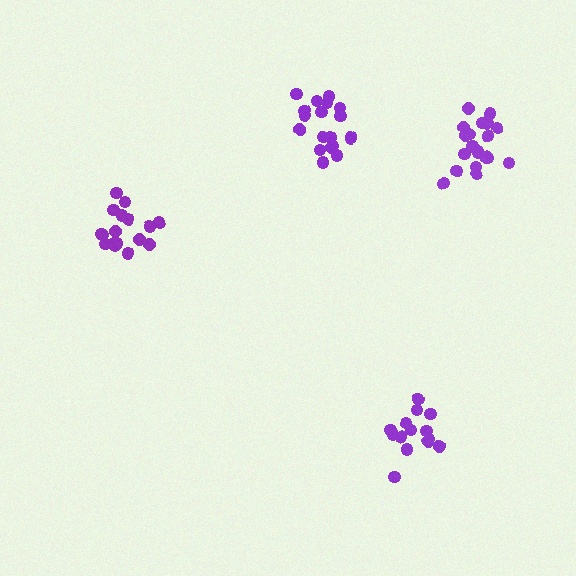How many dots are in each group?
Group 1: 19 dots, Group 2: 20 dots, Group 3: 18 dots, Group 4: 14 dots (71 total).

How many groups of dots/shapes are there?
There are 4 groups.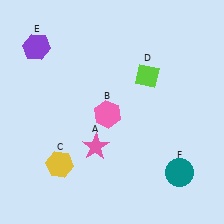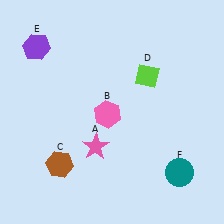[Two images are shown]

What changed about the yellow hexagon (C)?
In Image 1, C is yellow. In Image 2, it changed to brown.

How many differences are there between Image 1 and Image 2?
There is 1 difference between the two images.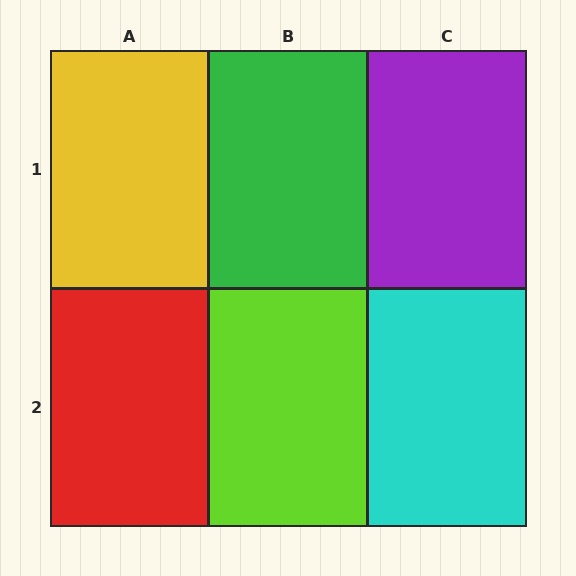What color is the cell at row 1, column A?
Yellow.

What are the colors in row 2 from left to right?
Red, lime, cyan.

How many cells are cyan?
1 cell is cyan.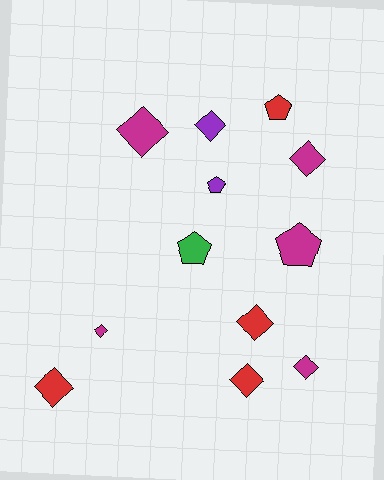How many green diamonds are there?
There are no green diamonds.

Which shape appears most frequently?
Diamond, with 8 objects.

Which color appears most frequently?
Magenta, with 5 objects.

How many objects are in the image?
There are 12 objects.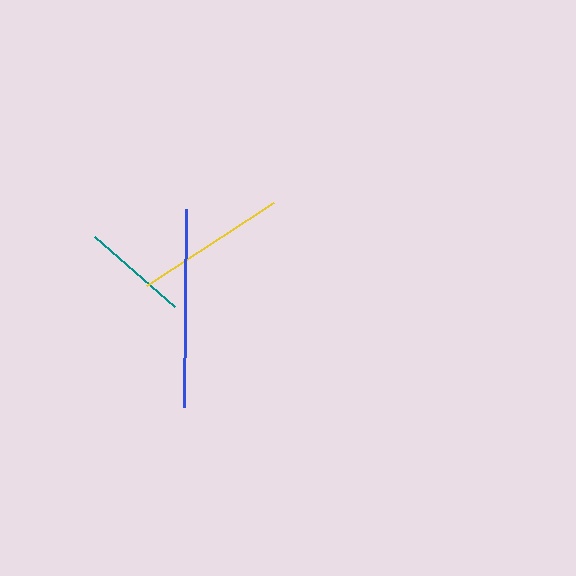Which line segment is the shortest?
The teal line is the shortest at approximately 107 pixels.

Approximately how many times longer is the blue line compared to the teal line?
The blue line is approximately 1.9 times the length of the teal line.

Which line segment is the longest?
The blue line is the longest at approximately 198 pixels.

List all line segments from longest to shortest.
From longest to shortest: blue, yellow, teal.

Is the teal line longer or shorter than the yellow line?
The yellow line is longer than the teal line.